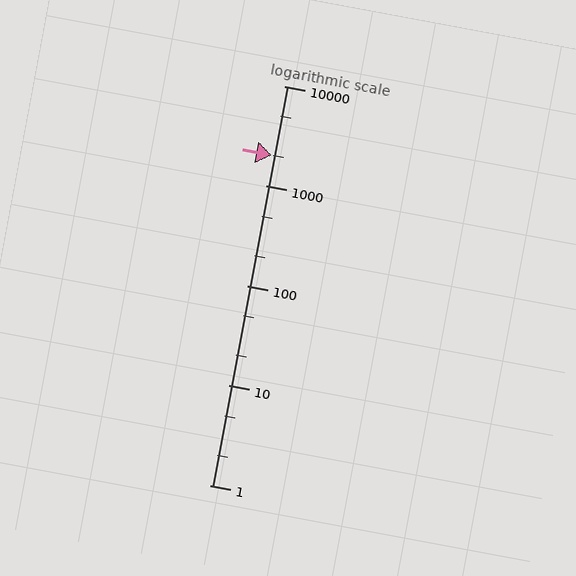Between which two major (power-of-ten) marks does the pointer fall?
The pointer is between 1000 and 10000.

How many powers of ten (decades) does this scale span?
The scale spans 4 decades, from 1 to 10000.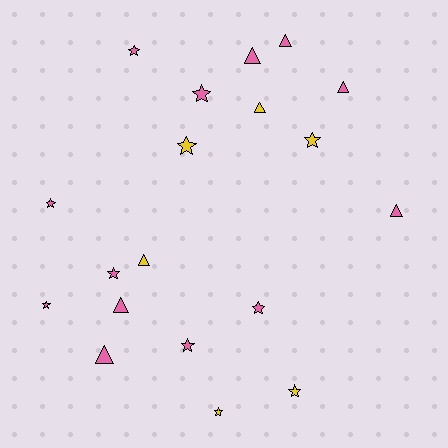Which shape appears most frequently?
Star, with 11 objects.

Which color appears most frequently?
Pink, with 13 objects.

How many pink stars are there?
There are 7 pink stars.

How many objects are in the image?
There are 19 objects.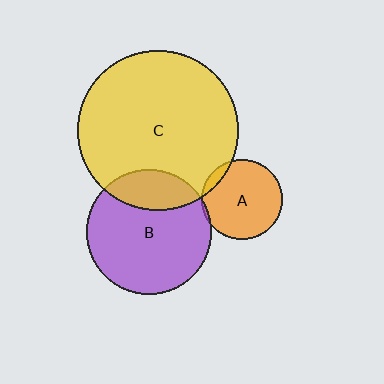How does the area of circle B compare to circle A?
Approximately 2.4 times.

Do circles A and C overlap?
Yes.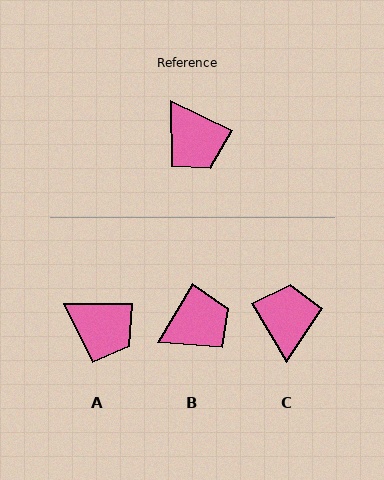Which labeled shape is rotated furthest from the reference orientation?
C, about 146 degrees away.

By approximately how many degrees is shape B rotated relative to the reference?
Approximately 85 degrees counter-clockwise.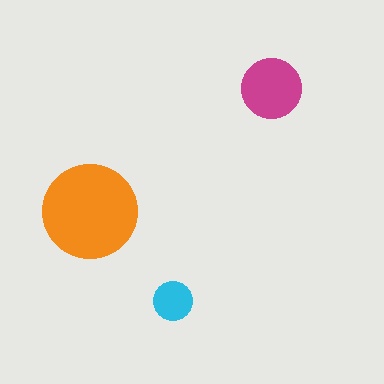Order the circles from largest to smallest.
the orange one, the magenta one, the cyan one.